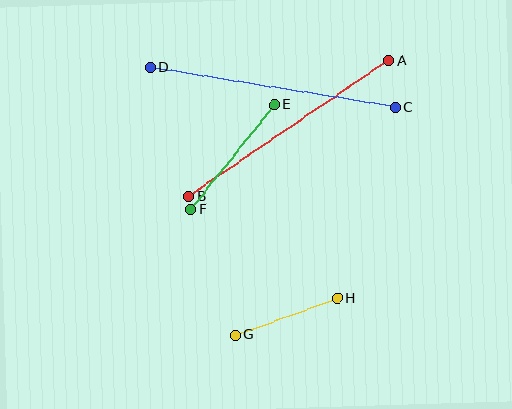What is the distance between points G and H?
The distance is approximately 108 pixels.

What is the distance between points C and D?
The distance is approximately 249 pixels.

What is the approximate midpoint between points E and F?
The midpoint is at approximately (233, 157) pixels.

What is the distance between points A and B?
The distance is approximately 242 pixels.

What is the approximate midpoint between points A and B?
The midpoint is at approximately (288, 128) pixels.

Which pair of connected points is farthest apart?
Points C and D are farthest apart.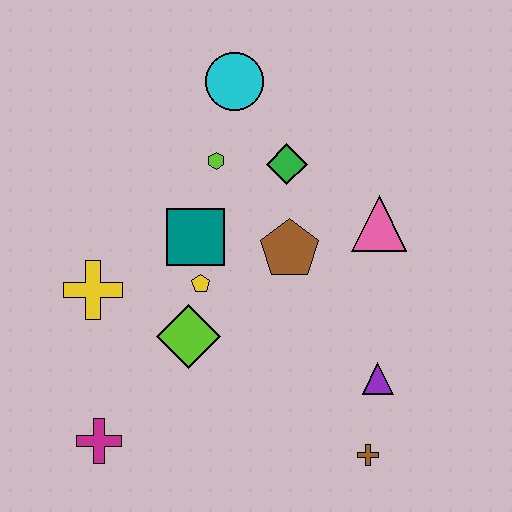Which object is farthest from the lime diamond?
The cyan circle is farthest from the lime diamond.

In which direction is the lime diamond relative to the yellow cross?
The lime diamond is to the right of the yellow cross.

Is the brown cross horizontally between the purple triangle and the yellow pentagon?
Yes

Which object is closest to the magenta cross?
The lime diamond is closest to the magenta cross.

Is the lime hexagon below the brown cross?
No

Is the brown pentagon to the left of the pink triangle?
Yes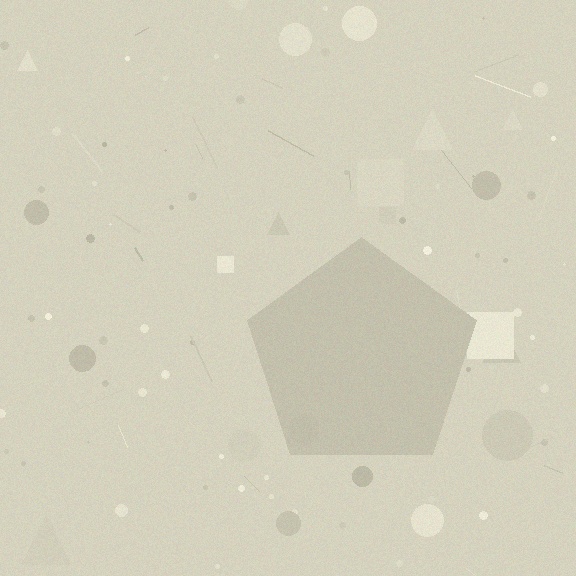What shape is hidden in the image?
A pentagon is hidden in the image.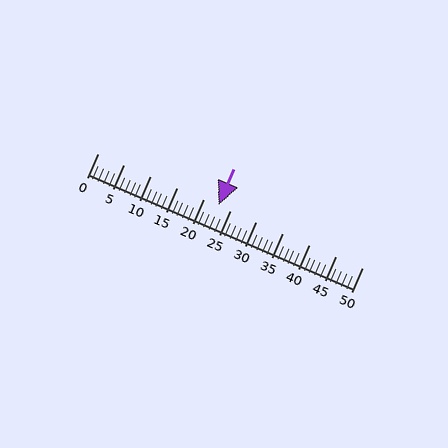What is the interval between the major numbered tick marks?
The major tick marks are spaced 5 units apart.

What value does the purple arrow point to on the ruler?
The purple arrow points to approximately 23.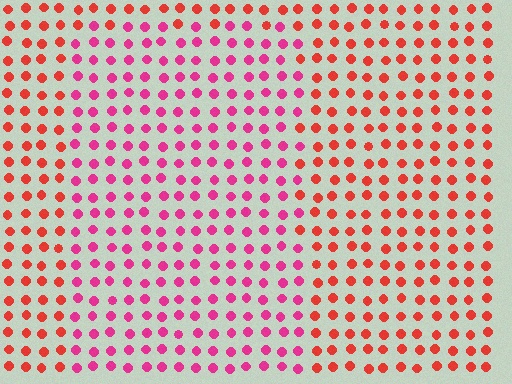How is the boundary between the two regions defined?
The boundary is defined purely by a slight shift in hue (about 36 degrees). Spacing, size, and orientation are identical on both sides.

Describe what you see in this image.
The image is filled with small red elements in a uniform arrangement. A rectangle-shaped region is visible where the elements are tinted to a slightly different hue, forming a subtle color boundary.